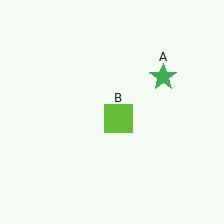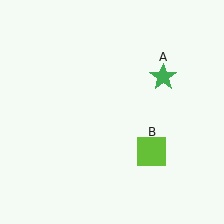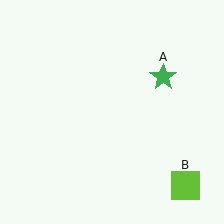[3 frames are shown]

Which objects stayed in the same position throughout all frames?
Green star (object A) remained stationary.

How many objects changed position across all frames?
1 object changed position: lime square (object B).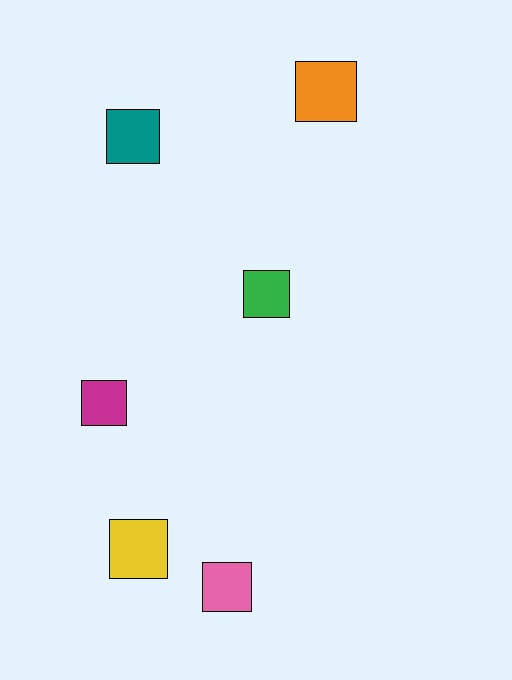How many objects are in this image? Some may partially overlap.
There are 6 objects.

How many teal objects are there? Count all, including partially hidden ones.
There is 1 teal object.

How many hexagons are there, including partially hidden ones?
There are no hexagons.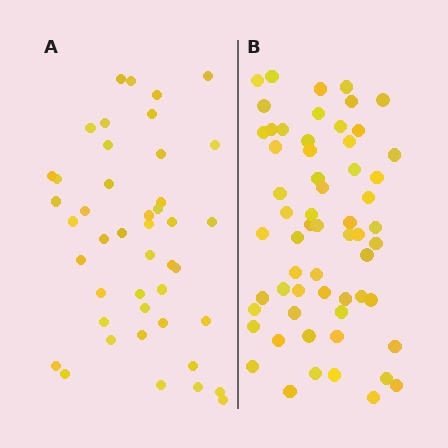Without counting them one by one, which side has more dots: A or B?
Region B (the right region) has more dots.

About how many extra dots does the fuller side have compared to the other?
Region B has approximately 15 more dots than region A.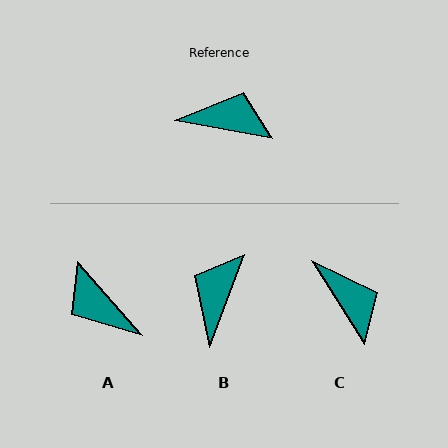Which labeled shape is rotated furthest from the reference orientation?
A, about 142 degrees away.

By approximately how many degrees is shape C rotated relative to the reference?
Approximately 48 degrees clockwise.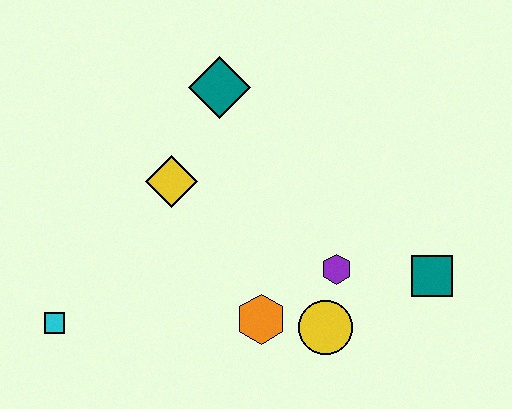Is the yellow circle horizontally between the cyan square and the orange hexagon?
No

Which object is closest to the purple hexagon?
The yellow circle is closest to the purple hexagon.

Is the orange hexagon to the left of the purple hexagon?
Yes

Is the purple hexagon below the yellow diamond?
Yes